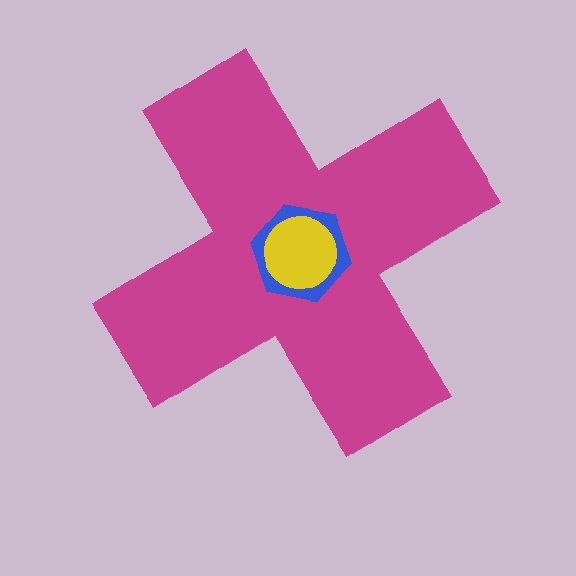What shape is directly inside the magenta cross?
The blue hexagon.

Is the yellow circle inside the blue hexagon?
Yes.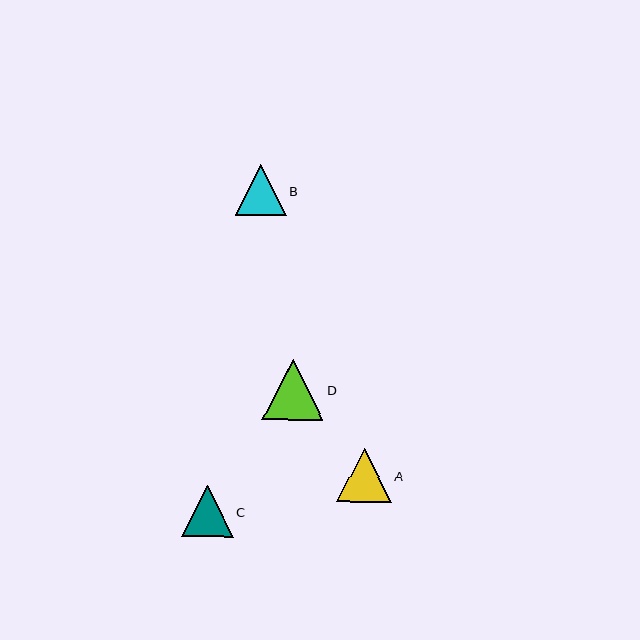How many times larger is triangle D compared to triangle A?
Triangle D is approximately 1.1 times the size of triangle A.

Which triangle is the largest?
Triangle D is the largest with a size of approximately 61 pixels.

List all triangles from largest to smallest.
From largest to smallest: D, A, C, B.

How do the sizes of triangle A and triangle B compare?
Triangle A and triangle B are approximately the same size.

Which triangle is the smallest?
Triangle B is the smallest with a size of approximately 51 pixels.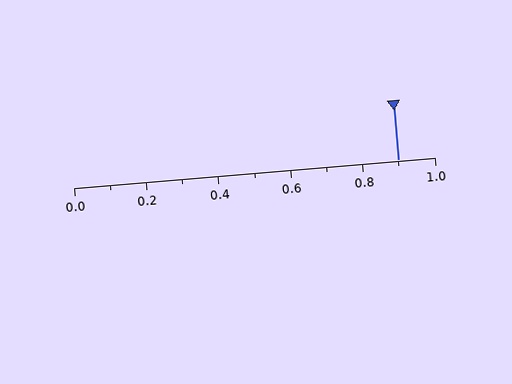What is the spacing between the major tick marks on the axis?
The major ticks are spaced 0.2 apart.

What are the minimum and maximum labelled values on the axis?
The axis runs from 0.0 to 1.0.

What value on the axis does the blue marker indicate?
The marker indicates approximately 0.9.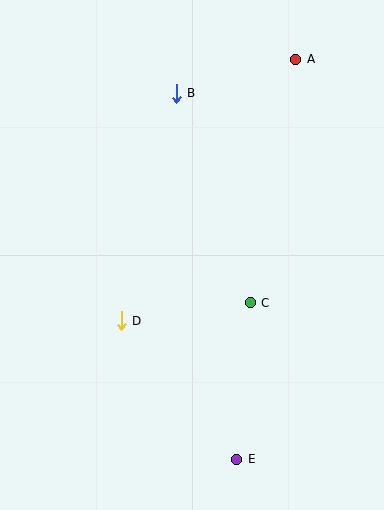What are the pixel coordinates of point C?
Point C is at (250, 303).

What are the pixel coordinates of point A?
Point A is at (296, 59).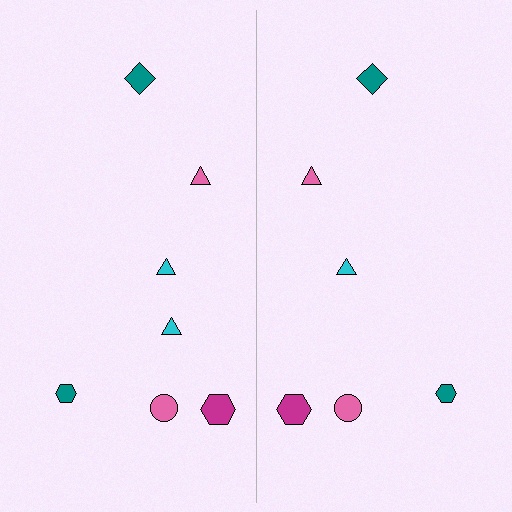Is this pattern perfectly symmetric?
No, the pattern is not perfectly symmetric. A cyan triangle is missing from the right side.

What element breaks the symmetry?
A cyan triangle is missing from the right side.